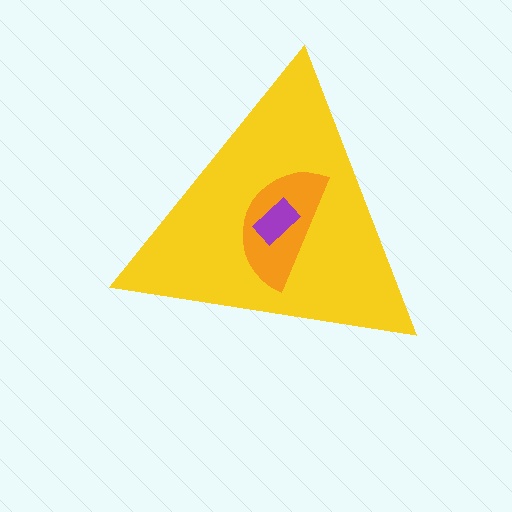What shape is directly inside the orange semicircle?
The purple rectangle.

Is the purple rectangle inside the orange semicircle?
Yes.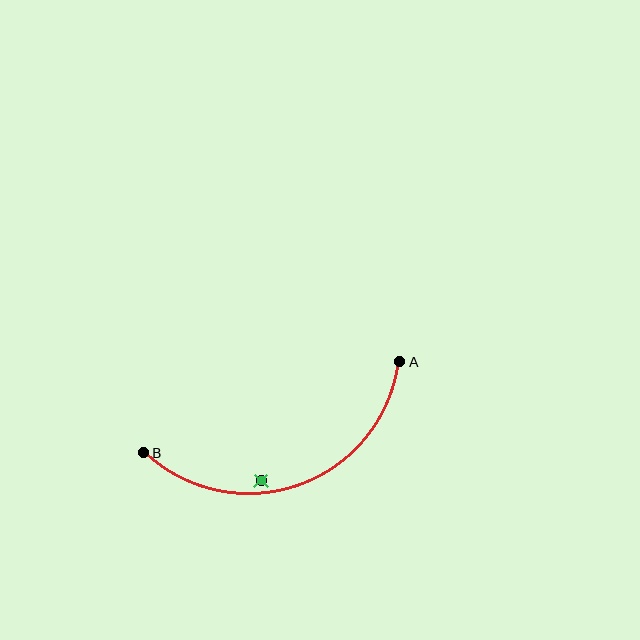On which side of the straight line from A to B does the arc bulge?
The arc bulges below the straight line connecting A and B.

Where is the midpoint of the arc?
The arc midpoint is the point on the curve farthest from the straight line joining A and B. It sits below that line.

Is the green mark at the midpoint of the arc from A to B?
No — the green mark does not lie on the arc at all. It sits slightly inside the curve.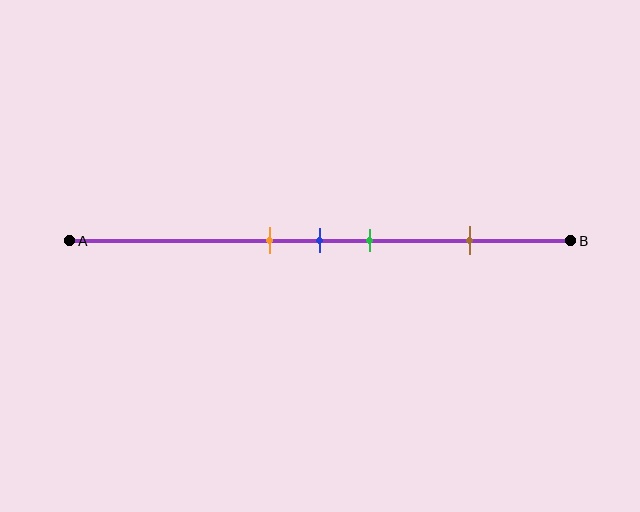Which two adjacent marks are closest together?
The orange and blue marks are the closest adjacent pair.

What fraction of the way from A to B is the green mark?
The green mark is approximately 60% (0.6) of the way from A to B.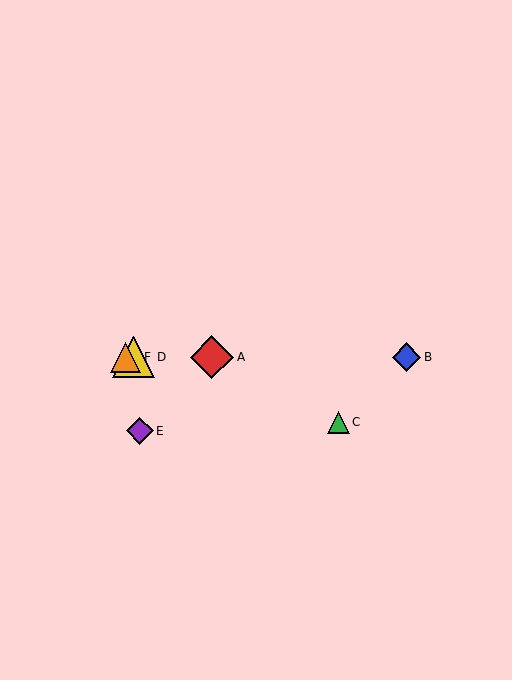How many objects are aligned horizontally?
4 objects (A, B, D, F) are aligned horizontally.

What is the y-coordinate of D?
Object D is at y≈357.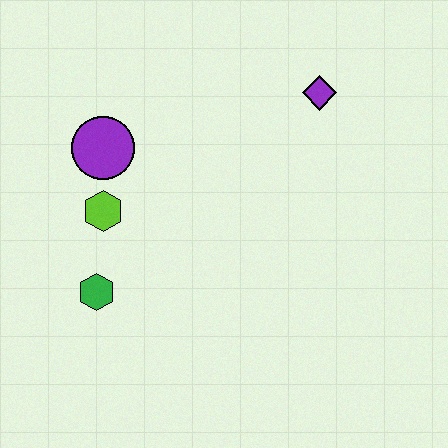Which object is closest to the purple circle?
The lime hexagon is closest to the purple circle.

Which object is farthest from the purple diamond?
The green hexagon is farthest from the purple diamond.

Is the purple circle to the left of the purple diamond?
Yes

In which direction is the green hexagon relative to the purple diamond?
The green hexagon is to the left of the purple diamond.